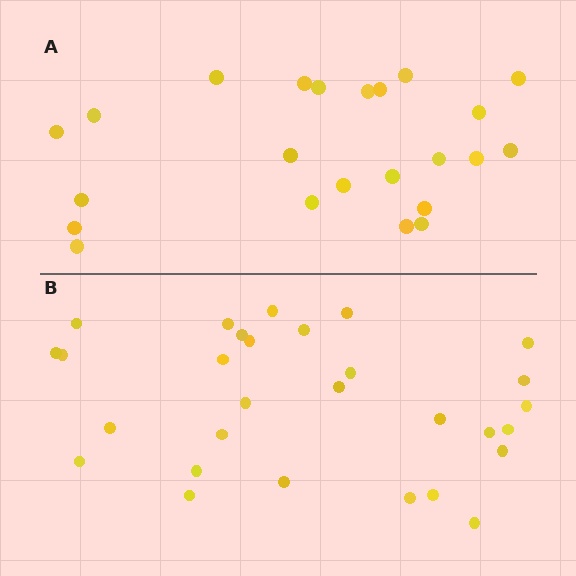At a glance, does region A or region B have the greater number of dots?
Region B (the bottom region) has more dots.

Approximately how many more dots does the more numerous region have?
Region B has about 6 more dots than region A.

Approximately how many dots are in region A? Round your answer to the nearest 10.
About 20 dots. (The exact count is 23, which rounds to 20.)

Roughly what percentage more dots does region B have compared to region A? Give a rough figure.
About 25% more.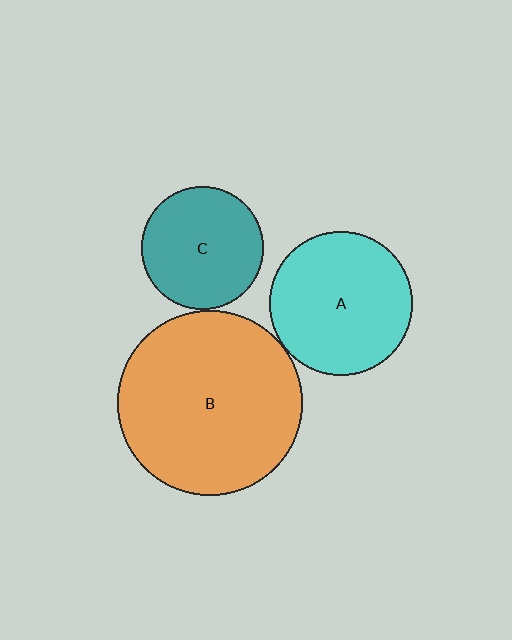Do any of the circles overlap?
No, none of the circles overlap.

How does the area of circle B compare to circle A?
Approximately 1.7 times.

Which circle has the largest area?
Circle B (orange).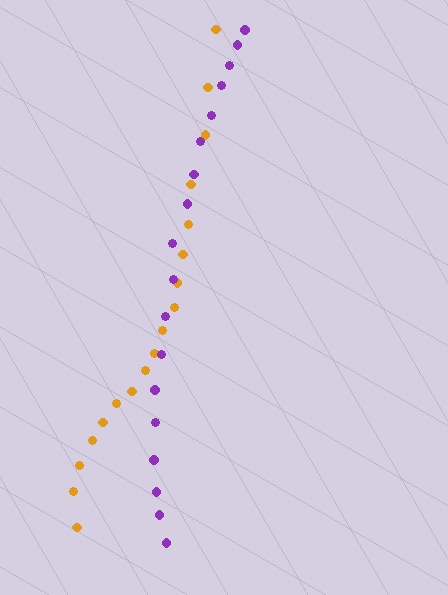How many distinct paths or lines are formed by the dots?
There are 2 distinct paths.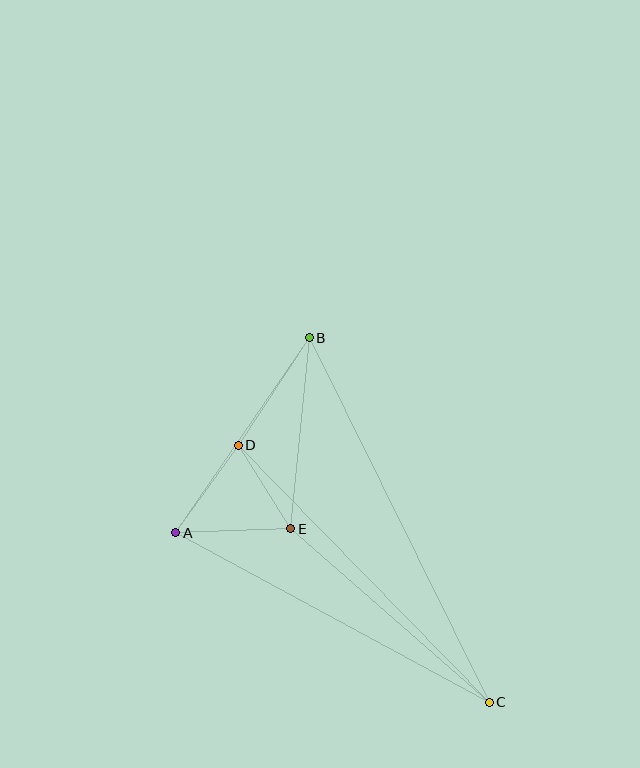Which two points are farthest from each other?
Points B and C are farthest from each other.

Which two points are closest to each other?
Points D and E are closest to each other.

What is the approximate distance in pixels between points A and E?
The distance between A and E is approximately 115 pixels.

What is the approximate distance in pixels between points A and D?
The distance between A and D is approximately 107 pixels.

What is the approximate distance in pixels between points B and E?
The distance between B and E is approximately 192 pixels.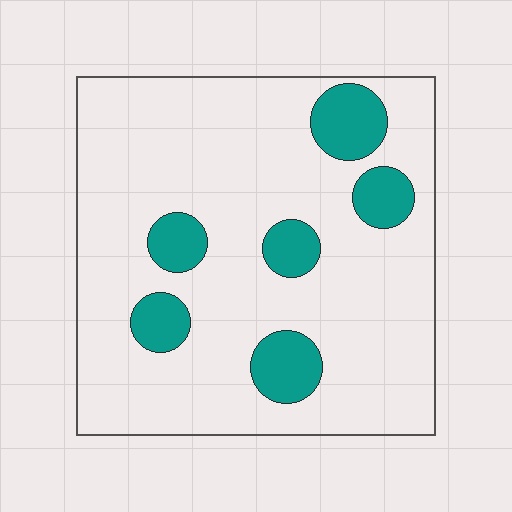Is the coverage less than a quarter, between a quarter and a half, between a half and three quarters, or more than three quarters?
Less than a quarter.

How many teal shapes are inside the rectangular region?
6.